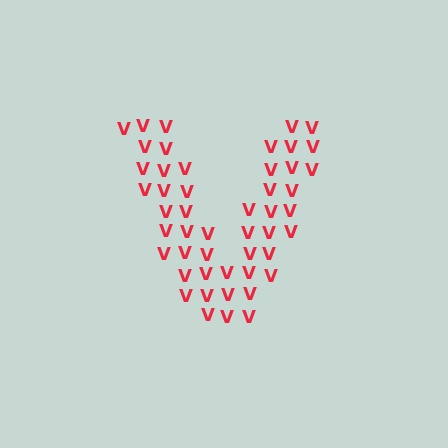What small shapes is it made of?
It is made of small letter V's.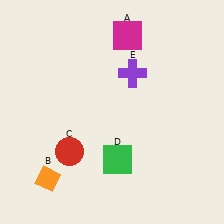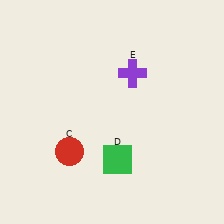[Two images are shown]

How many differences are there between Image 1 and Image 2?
There are 2 differences between the two images.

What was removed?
The orange diamond (B), the magenta square (A) were removed in Image 2.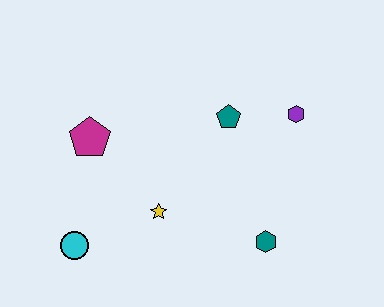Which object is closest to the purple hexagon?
The teal pentagon is closest to the purple hexagon.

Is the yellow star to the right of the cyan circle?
Yes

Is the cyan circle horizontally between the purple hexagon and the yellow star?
No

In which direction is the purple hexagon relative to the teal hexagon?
The purple hexagon is above the teal hexagon.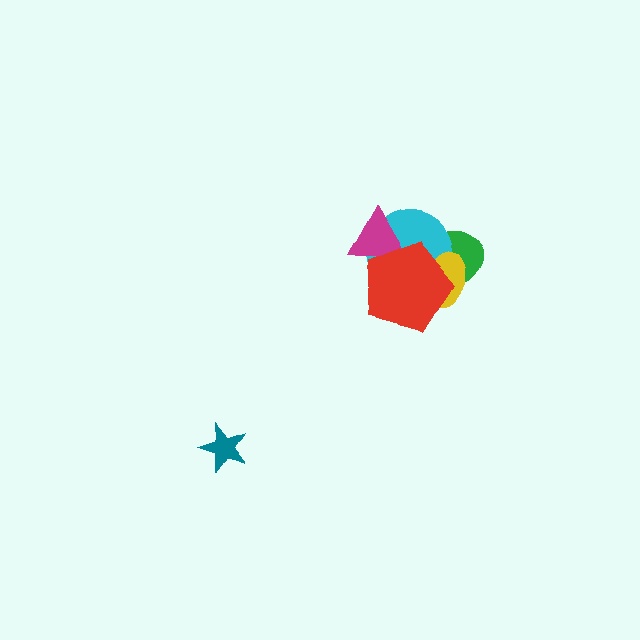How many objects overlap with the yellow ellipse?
3 objects overlap with the yellow ellipse.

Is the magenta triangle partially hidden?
Yes, it is partially covered by another shape.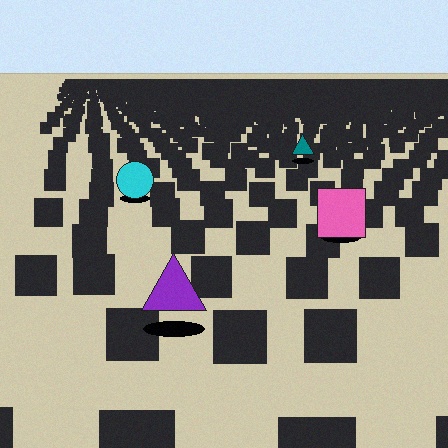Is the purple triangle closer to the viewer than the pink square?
Yes. The purple triangle is closer — you can tell from the texture gradient: the ground texture is coarser near it.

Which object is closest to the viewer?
The purple triangle is closest. The texture marks near it are larger and more spread out.